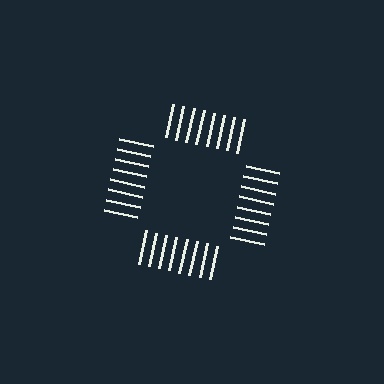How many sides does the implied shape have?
4 sides — the line-ends trace a square.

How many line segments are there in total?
32 — 8 along each of the 4 edges.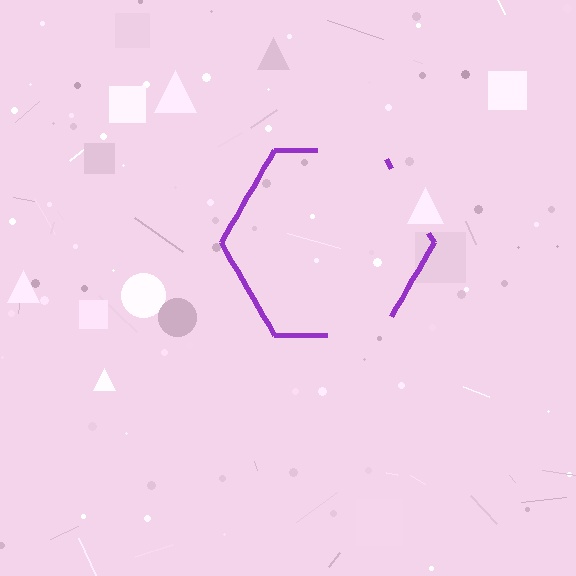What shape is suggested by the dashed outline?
The dashed outline suggests a hexagon.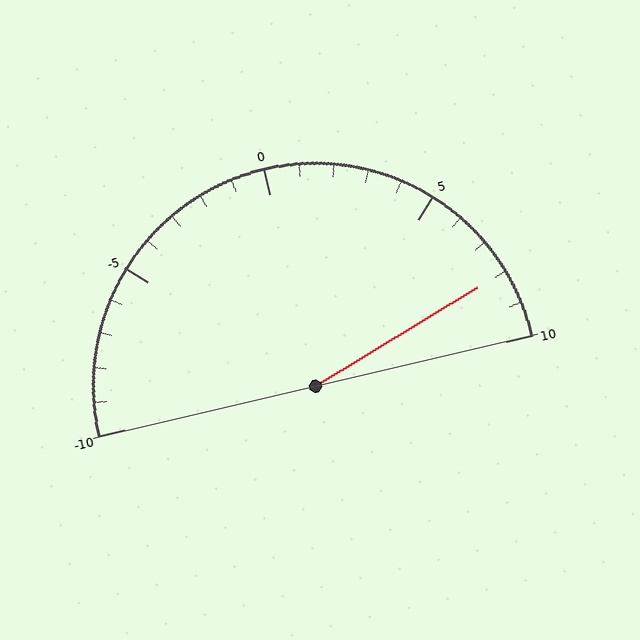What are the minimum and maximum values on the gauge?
The gauge ranges from -10 to 10.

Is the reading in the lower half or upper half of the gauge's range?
The reading is in the upper half of the range (-10 to 10).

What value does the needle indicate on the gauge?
The needle indicates approximately 8.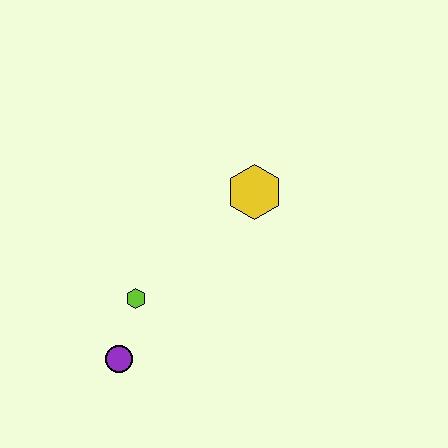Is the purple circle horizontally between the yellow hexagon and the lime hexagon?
No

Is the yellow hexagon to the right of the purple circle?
Yes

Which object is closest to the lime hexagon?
The purple circle is closest to the lime hexagon.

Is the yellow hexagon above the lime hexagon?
Yes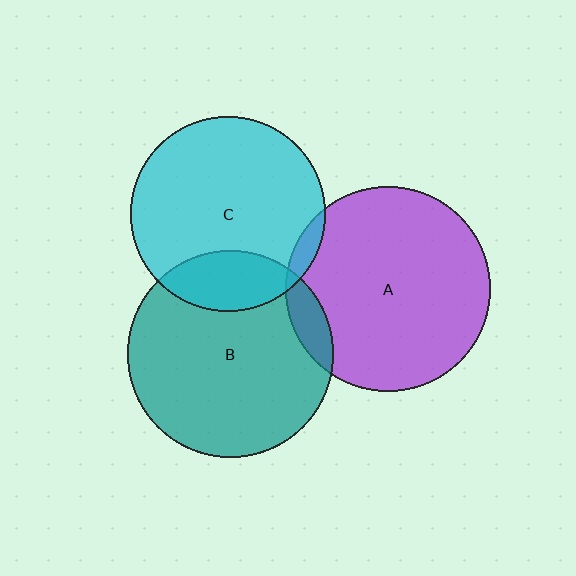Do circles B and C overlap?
Yes.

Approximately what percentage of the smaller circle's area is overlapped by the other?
Approximately 20%.